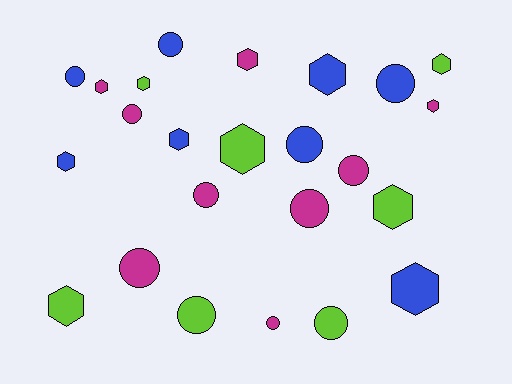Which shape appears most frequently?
Circle, with 12 objects.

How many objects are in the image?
There are 24 objects.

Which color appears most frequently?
Magenta, with 9 objects.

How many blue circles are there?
There are 4 blue circles.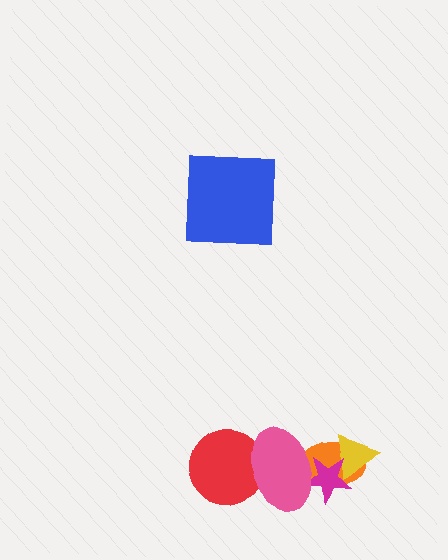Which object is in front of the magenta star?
The pink ellipse is in front of the magenta star.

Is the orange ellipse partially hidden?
Yes, it is partially covered by another shape.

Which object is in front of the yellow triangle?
The magenta star is in front of the yellow triangle.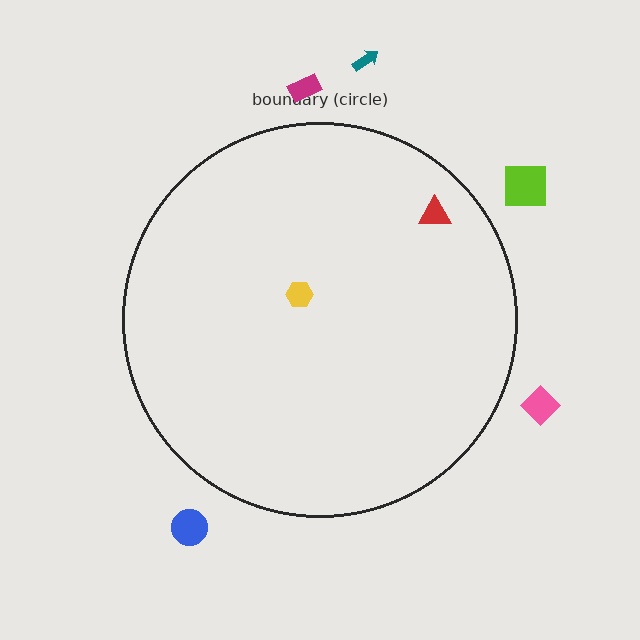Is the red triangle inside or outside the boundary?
Inside.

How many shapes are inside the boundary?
2 inside, 5 outside.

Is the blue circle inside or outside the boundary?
Outside.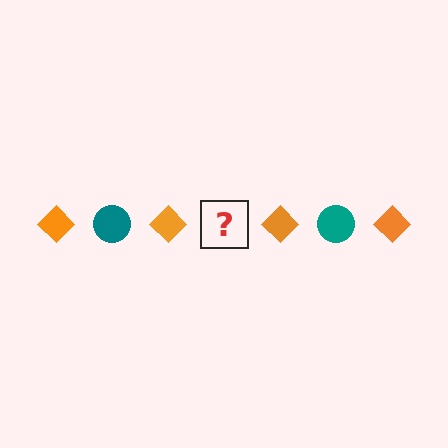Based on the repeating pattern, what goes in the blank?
The blank should be a teal circle.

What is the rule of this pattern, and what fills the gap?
The rule is that the pattern alternates between orange diamond and teal circle. The gap should be filled with a teal circle.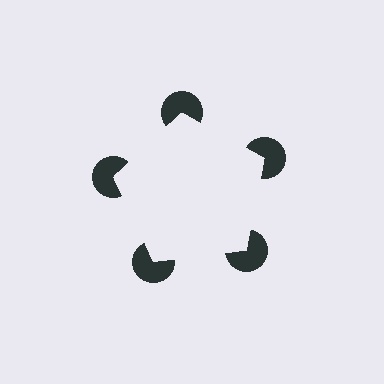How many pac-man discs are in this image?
There are 5 — one at each vertex of the illusory pentagon.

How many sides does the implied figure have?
5 sides.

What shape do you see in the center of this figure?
An illusory pentagon — its edges are inferred from the aligned wedge cuts in the pac-man discs, not physically drawn.